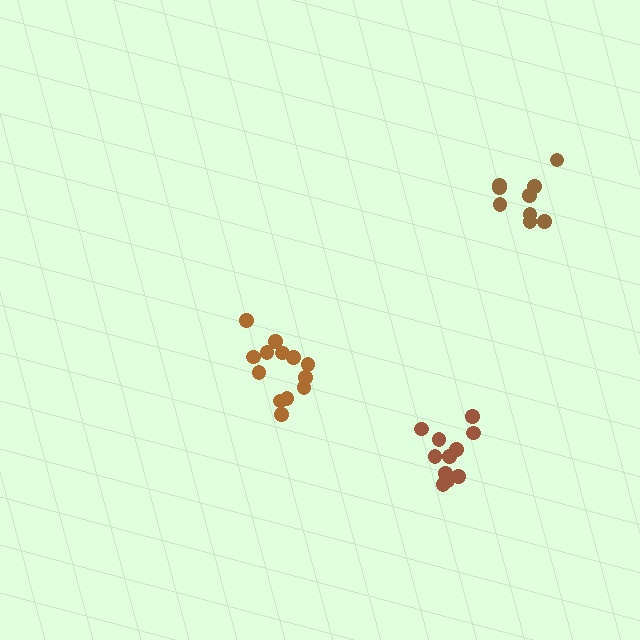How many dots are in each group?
Group 1: 11 dots, Group 2: 13 dots, Group 3: 9 dots (33 total).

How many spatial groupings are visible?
There are 3 spatial groupings.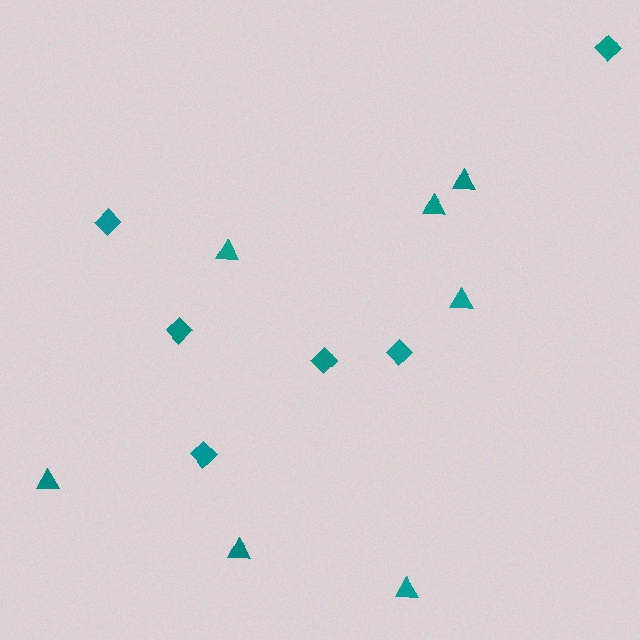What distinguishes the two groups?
There are 2 groups: one group of diamonds (6) and one group of triangles (7).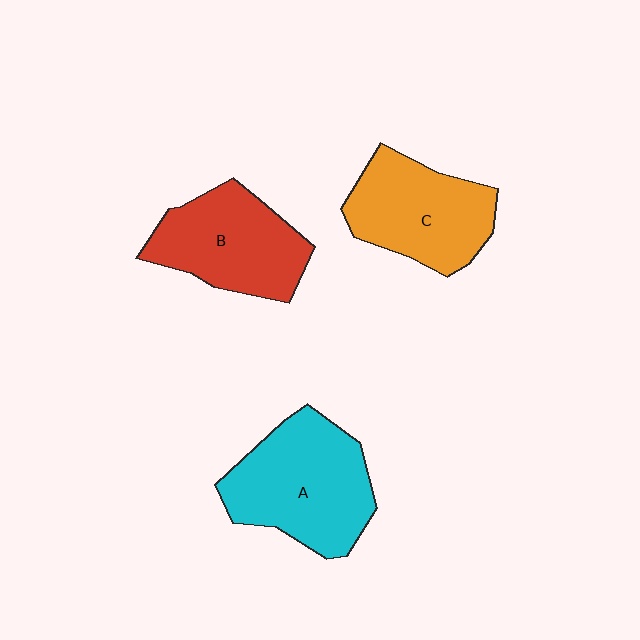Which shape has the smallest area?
Shape B (red).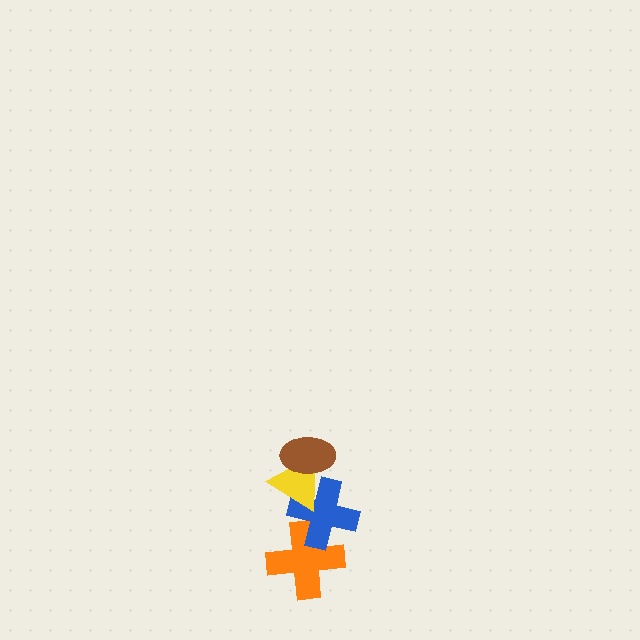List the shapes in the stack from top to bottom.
From top to bottom: the brown ellipse, the yellow triangle, the blue cross, the orange cross.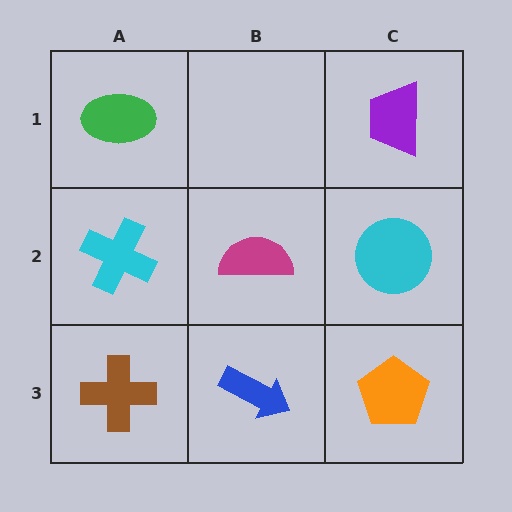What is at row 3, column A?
A brown cross.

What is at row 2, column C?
A cyan circle.